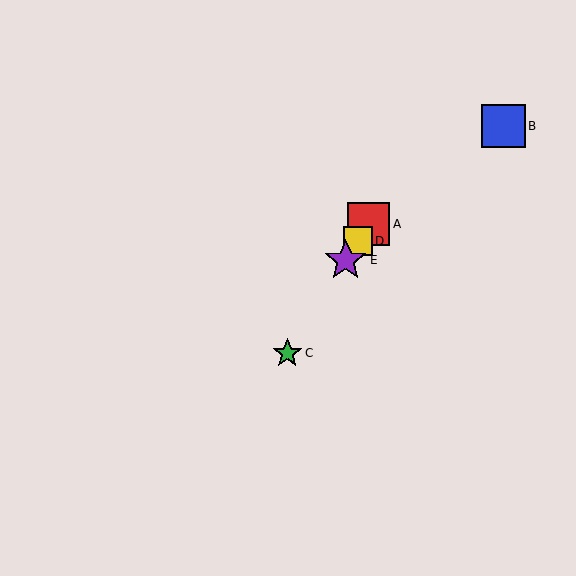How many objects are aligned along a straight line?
4 objects (A, C, D, E) are aligned along a straight line.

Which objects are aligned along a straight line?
Objects A, C, D, E are aligned along a straight line.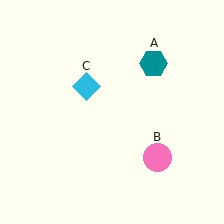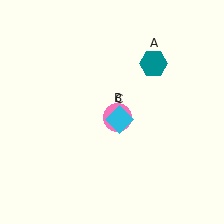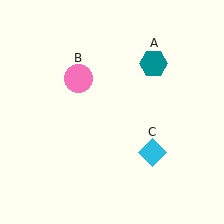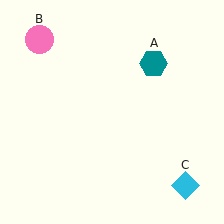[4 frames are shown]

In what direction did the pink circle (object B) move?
The pink circle (object B) moved up and to the left.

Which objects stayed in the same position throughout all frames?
Teal hexagon (object A) remained stationary.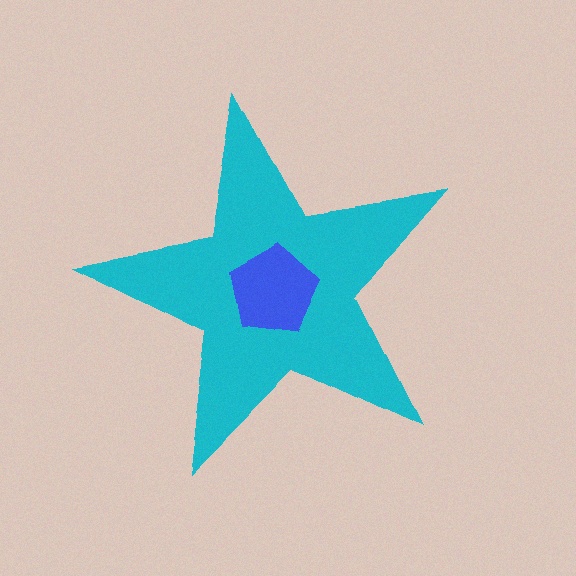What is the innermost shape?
The blue pentagon.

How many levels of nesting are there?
2.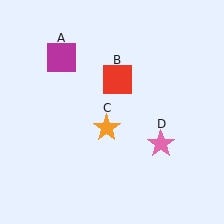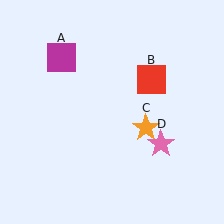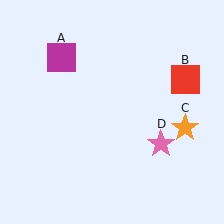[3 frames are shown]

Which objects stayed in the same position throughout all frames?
Magenta square (object A) and pink star (object D) remained stationary.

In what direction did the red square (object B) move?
The red square (object B) moved right.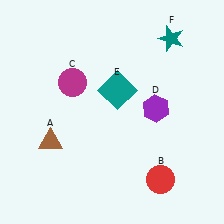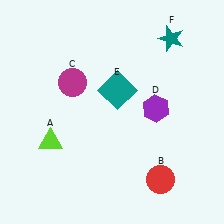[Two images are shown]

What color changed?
The triangle (A) changed from brown in Image 1 to lime in Image 2.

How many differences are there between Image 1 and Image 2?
There is 1 difference between the two images.